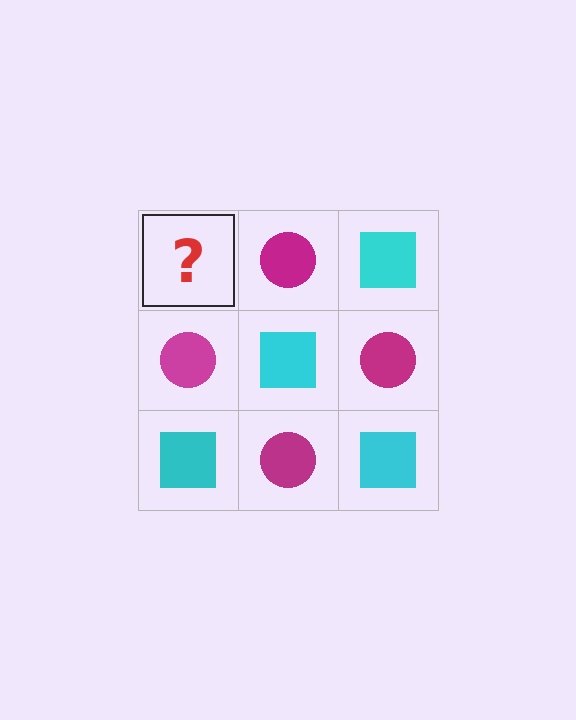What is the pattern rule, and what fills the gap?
The rule is that it alternates cyan square and magenta circle in a checkerboard pattern. The gap should be filled with a cyan square.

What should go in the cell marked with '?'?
The missing cell should contain a cyan square.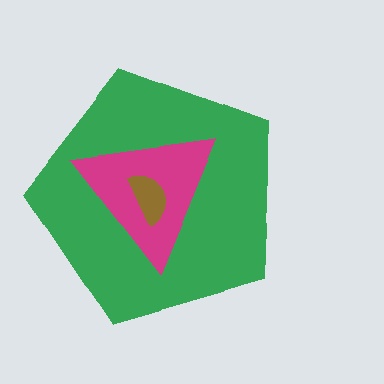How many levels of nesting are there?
3.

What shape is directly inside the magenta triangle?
The brown semicircle.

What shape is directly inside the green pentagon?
The magenta triangle.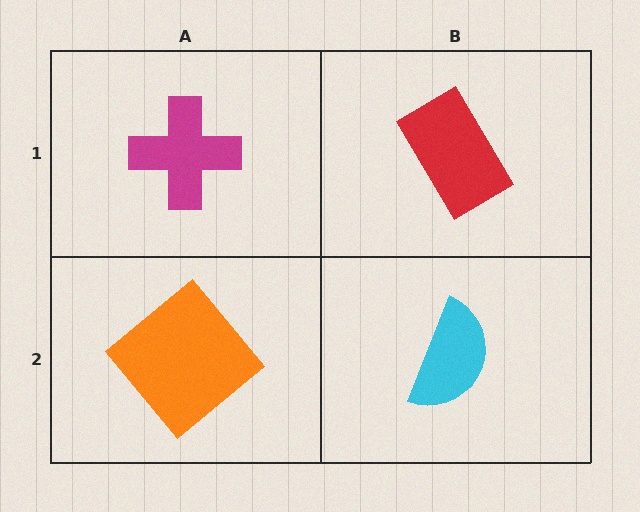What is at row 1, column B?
A red rectangle.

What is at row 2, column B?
A cyan semicircle.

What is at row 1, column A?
A magenta cross.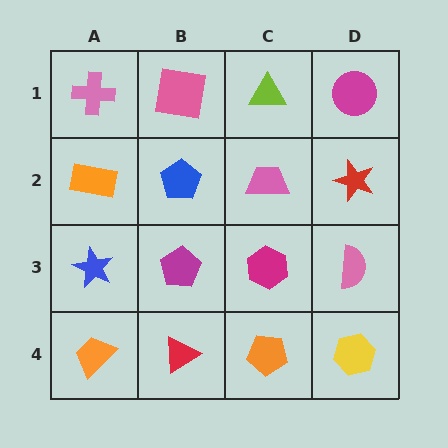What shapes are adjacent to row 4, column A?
A blue star (row 3, column A), a red triangle (row 4, column B).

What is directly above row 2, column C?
A lime triangle.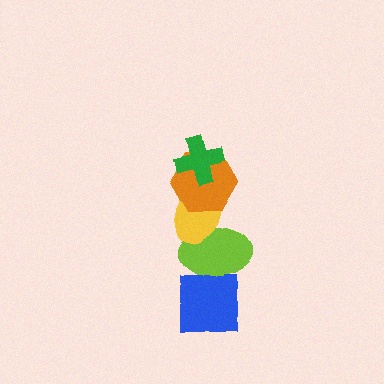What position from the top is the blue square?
The blue square is 5th from the top.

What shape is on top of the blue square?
The lime ellipse is on top of the blue square.